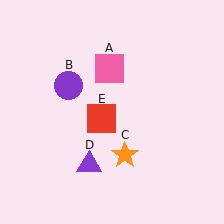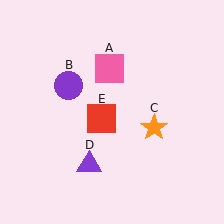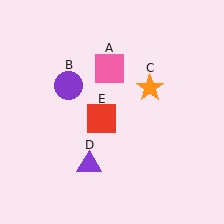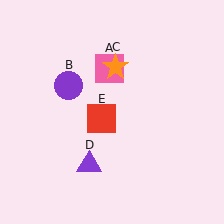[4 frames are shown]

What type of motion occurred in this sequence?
The orange star (object C) rotated counterclockwise around the center of the scene.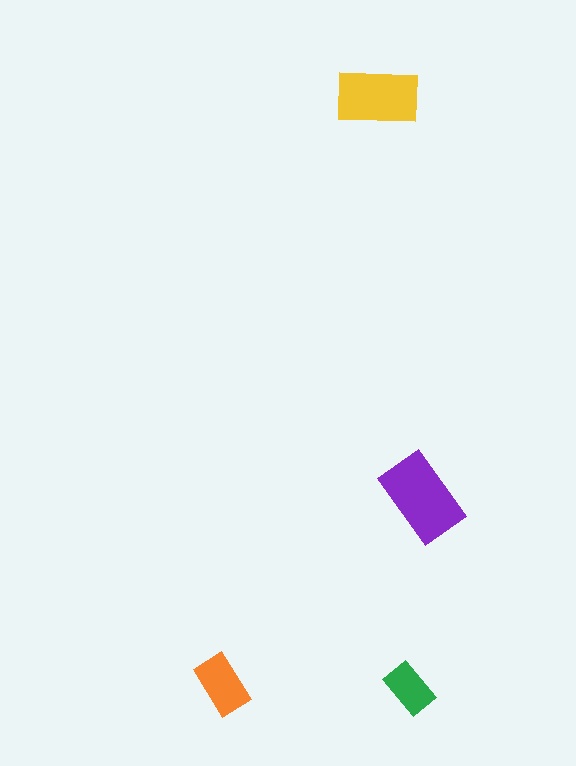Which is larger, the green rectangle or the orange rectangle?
The orange one.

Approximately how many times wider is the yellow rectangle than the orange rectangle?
About 1.5 times wider.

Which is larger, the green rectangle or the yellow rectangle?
The yellow one.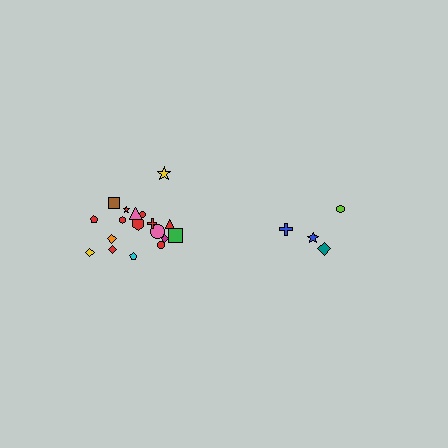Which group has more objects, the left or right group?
The left group.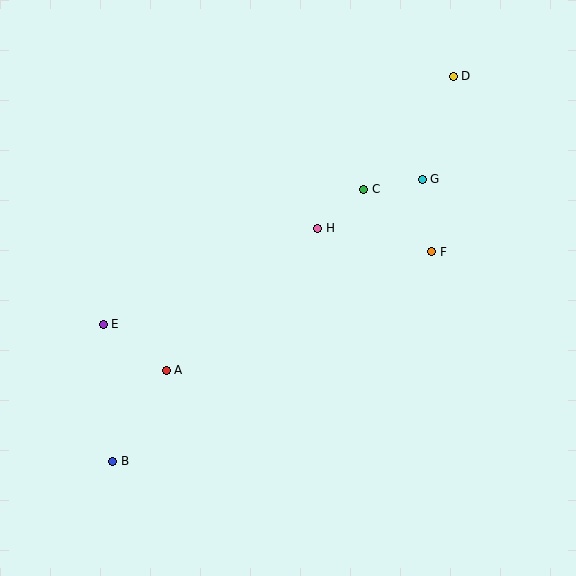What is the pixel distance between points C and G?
The distance between C and G is 59 pixels.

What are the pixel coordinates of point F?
Point F is at (432, 252).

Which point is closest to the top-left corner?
Point E is closest to the top-left corner.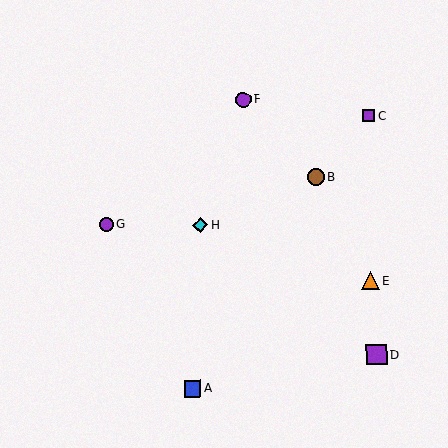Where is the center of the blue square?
The center of the blue square is at (193, 389).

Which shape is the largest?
The purple square (labeled D) is the largest.